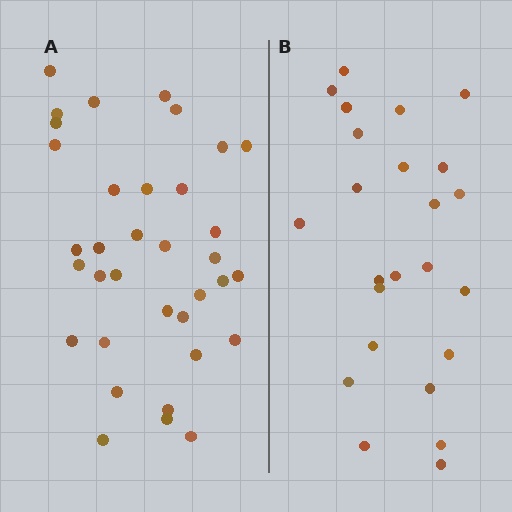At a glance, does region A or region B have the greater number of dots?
Region A (the left region) has more dots.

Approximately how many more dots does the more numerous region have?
Region A has roughly 12 or so more dots than region B.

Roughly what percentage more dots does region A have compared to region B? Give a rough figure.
About 45% more.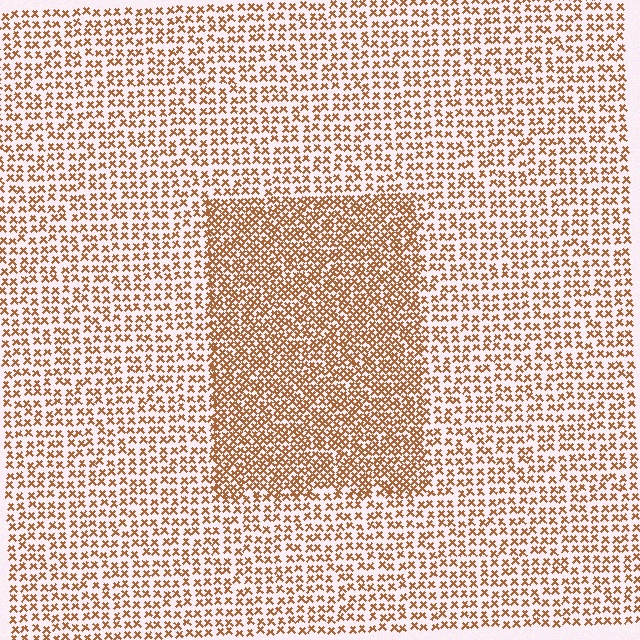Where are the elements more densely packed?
The elements are more densely packed inside the rectangle boundary.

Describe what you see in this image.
The image contains small brown elements arranged at two different densities. A rectangle-shaped region is visible where the elements are more densely packed than the surrounding area.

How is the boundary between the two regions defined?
The boundary is defined by a change in element density (approximately 1.9x ratio). All elements are the same color, size, and shape.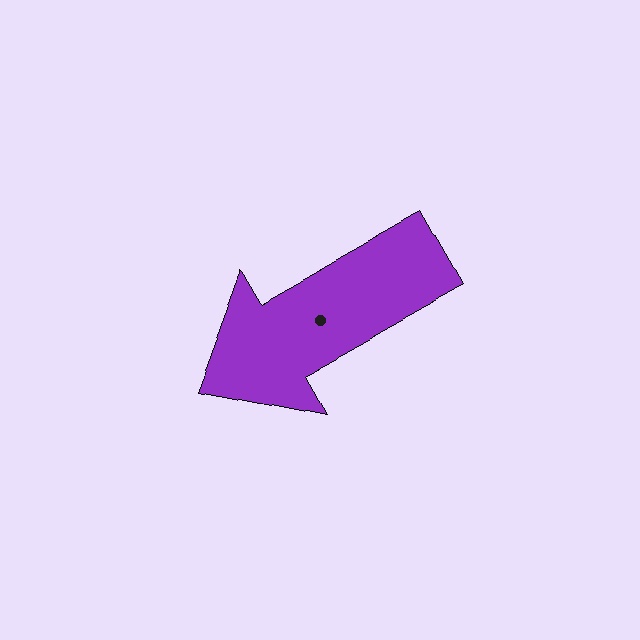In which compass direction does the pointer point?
Southwest.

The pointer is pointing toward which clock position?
Roughly 8 o'clock.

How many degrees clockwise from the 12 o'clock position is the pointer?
Approximately 240 degrees.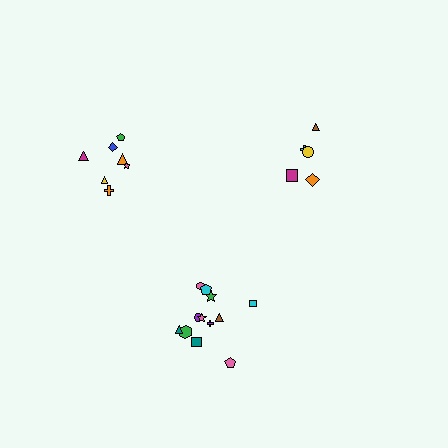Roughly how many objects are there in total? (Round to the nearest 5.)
Roughly 25 objects in total.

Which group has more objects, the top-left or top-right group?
The top-left group.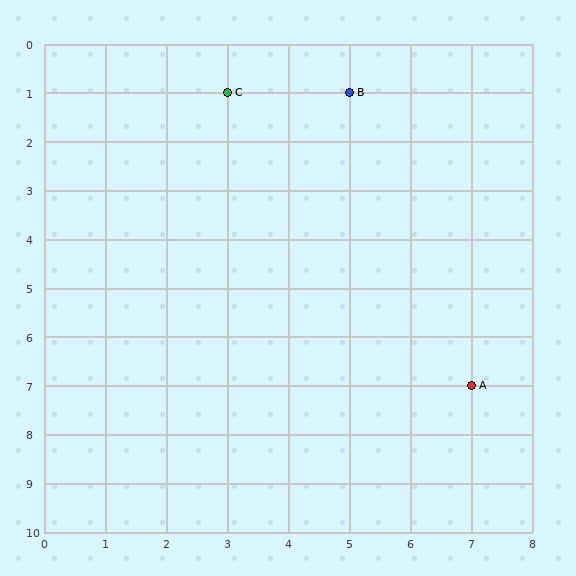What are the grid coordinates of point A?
Point A is at grid coordinates (7, 7).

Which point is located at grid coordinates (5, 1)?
Point B is at (5, 1).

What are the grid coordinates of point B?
Point B is at grid coordinates (5, 1).